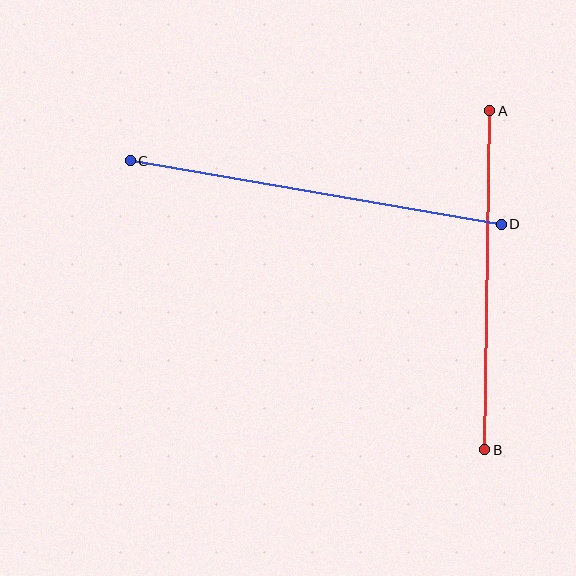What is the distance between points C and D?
The distance is approximately 377 pixels.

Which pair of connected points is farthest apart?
Points C and D are farthest apart.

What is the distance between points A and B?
The distance is approximately 339 pixels.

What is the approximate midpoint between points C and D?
The midpoint is at approximately (316, 193) pixels.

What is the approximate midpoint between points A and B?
The midpoint is at approximately (487, 280) pixels.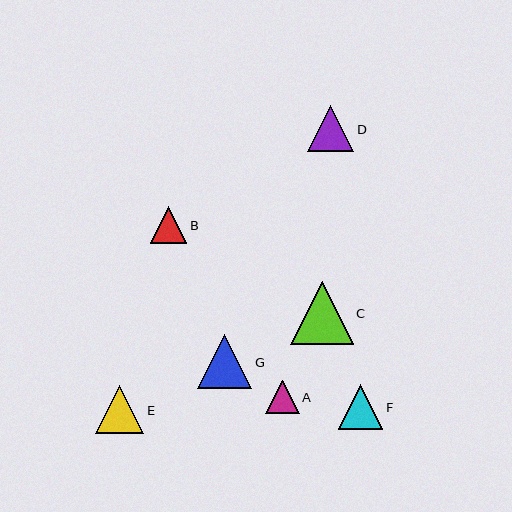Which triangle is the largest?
Triangle C is the largest with a size of approximately 62 pixels.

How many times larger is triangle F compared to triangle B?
Triangle F is approximately 1.2 times the size of triangle B.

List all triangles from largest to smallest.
From largest to smallest: C, G, E, D, F, B, A.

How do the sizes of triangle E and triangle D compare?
Triangle E and triangle D are approximately the same size.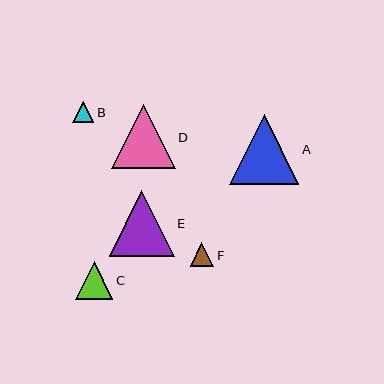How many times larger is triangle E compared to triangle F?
Triangle E is approximately 2.8 times the size of triangle F.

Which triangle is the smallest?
Triangle B is the smallest with a size of approximately 22 pixels.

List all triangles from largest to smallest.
From largest to smallest: A, E, D, C, F, B.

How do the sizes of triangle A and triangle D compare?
Triangle A and triangle D are approximately the same size.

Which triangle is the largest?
Triangle A is the largest with a size of approximately 70 pixels.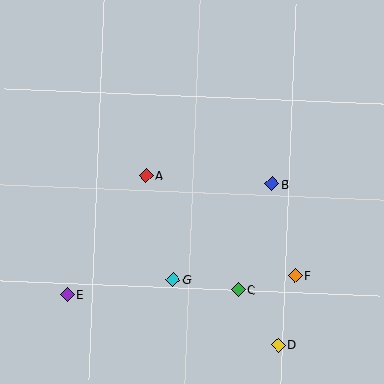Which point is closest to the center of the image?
Point A at (146, 176) is closest to the center.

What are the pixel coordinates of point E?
Point E is at (67, 294).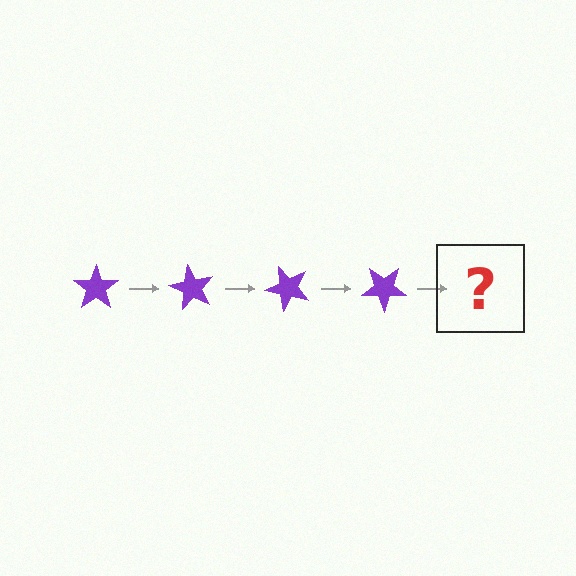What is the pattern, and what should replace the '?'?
The pattern is that the star rotates 60 degrees each step. The '?' should be a purple star rotated 240 degrees.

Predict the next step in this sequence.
The next step is a purple star rotated 240 degrees.